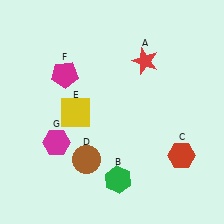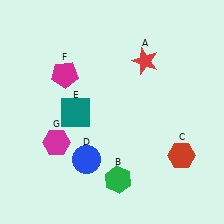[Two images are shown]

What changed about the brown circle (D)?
In Image 1, D is brown. In Image 2, it changed to blue.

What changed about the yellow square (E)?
In Image 1, E is yellow. In Image 2, it changed to teal.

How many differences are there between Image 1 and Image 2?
There are 2 differences between the two images.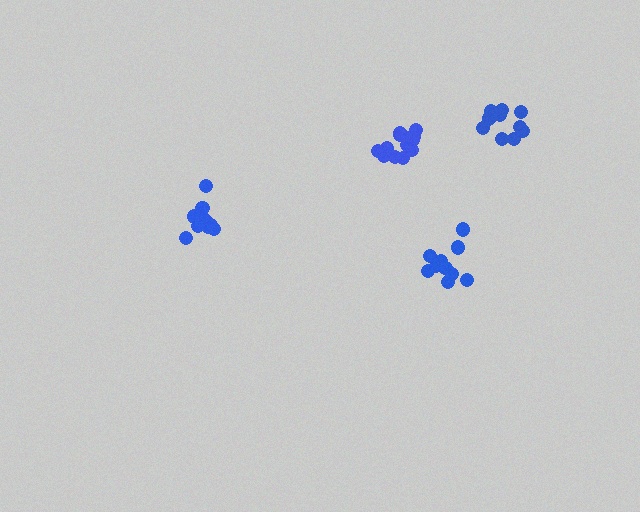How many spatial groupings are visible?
There are 4 spatial groupings.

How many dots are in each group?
Group 1: 12 dots, Group 2: 12 dots, Group 3: 10 dots, Group 4: 14 dots (48 total).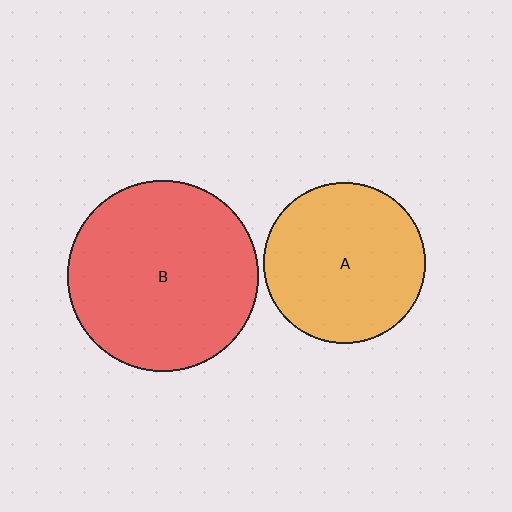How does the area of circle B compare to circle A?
Approximately 1.4 times.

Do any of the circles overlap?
No, none of the circles overlap.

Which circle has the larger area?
Circle B (red).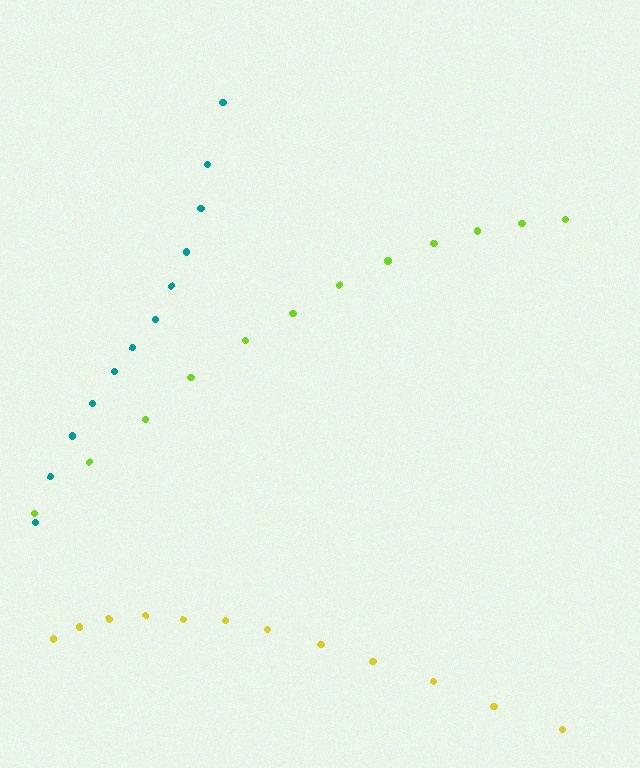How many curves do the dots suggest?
There are 3 distinct paths.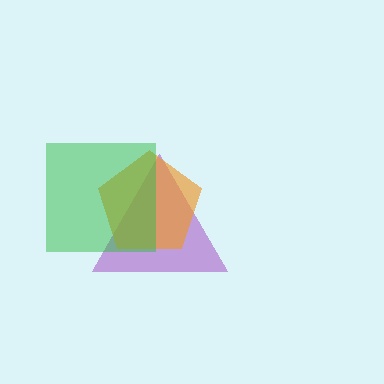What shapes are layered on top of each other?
The layered shapes are: a purple triangle, an orange pentagon, a green square.